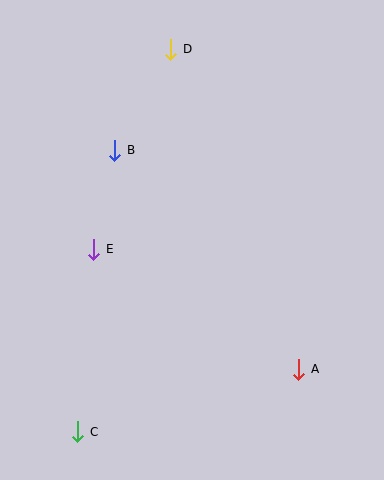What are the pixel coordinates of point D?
Point D is at (171, 49).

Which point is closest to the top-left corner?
Point D is closest to the top-left corner.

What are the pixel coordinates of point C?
Point C is at (78, 432).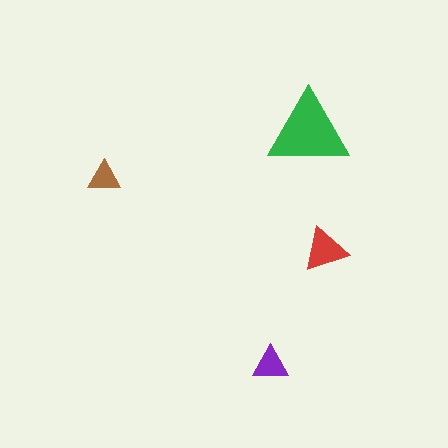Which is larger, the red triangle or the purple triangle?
The red one.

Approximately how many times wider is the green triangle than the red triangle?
About 2 times wider.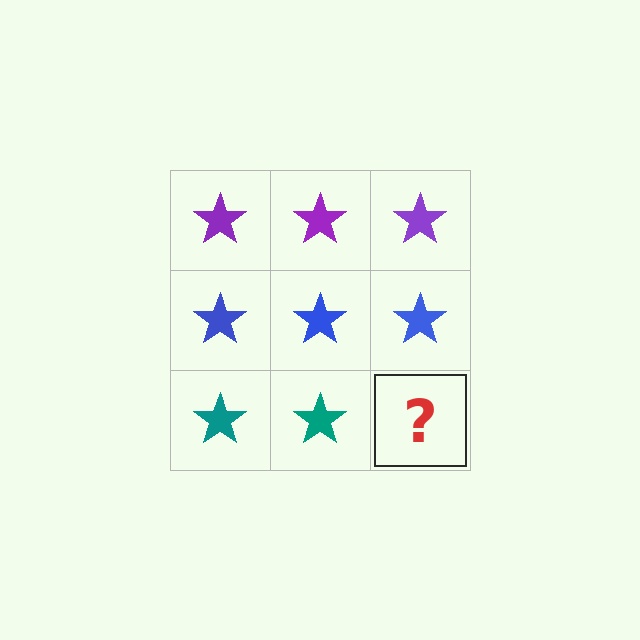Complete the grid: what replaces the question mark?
The question mark should be replaced with a teal star.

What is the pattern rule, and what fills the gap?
The rule is that each row has a consistent color. The gap should be filled with a teal star.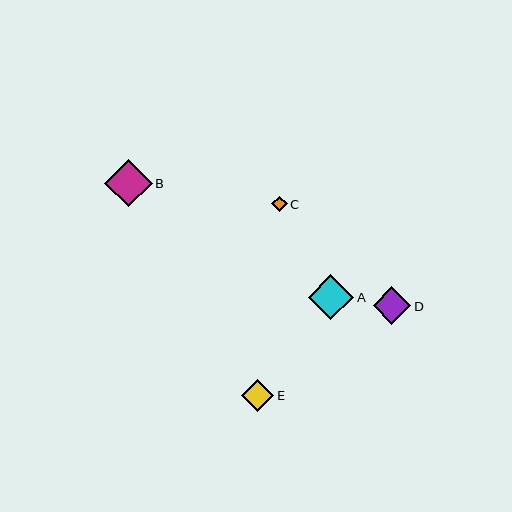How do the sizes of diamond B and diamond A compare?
Diamond B and diamond A are approximately the same size.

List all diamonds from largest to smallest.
From largest to smallest: B, A, D, E, C.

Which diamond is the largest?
Diamond B is the largest with a size of approximately 47 pixels.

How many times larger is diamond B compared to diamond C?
Diamond B is approximately 3.1 times the size of diamond C.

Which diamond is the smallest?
Diamond C is the smallest with a size of approximately 15 pixels.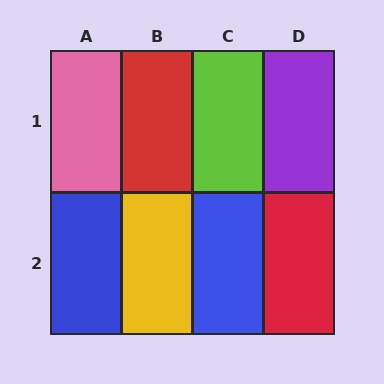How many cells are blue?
2 cells are blue.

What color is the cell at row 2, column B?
Yellow.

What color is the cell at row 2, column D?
Red.